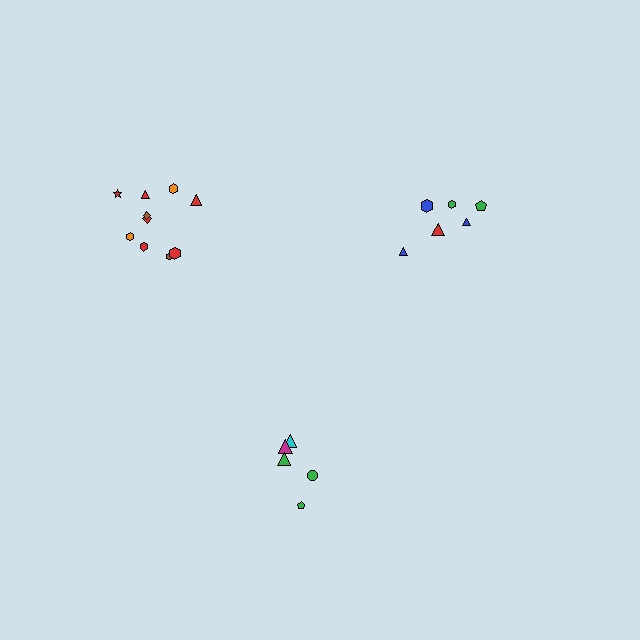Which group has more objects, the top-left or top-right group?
The top-left group.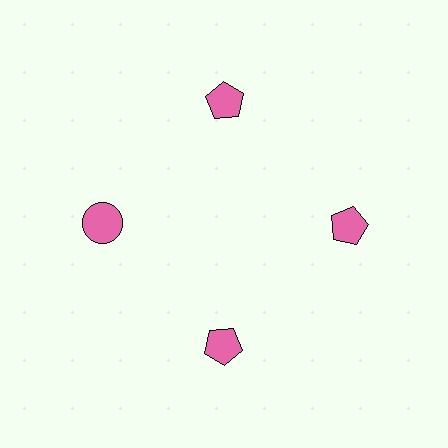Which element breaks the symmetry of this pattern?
The pink circle at roughly the 9 o'clock position breaks the symmetry. All other shapes are pink pentagons.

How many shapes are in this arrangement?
There are 4 shapes arranged in a ring pattern.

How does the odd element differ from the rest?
It has a different shape: circle instead of pentagon.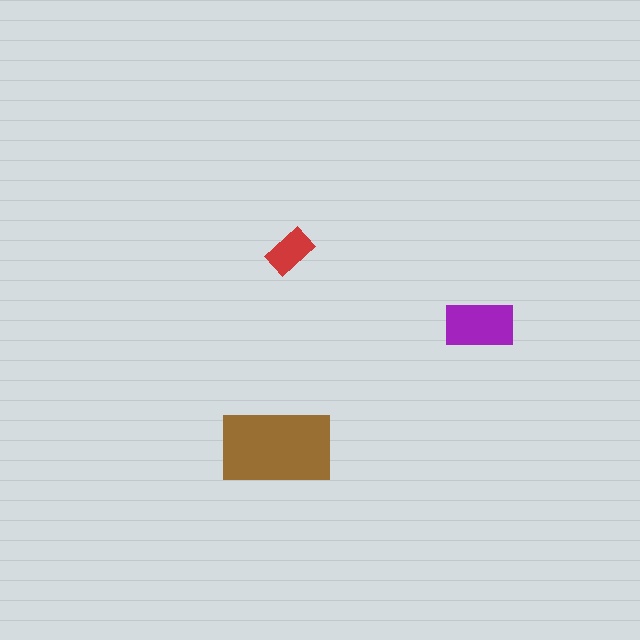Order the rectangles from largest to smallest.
the brown one, the purple one, the red one.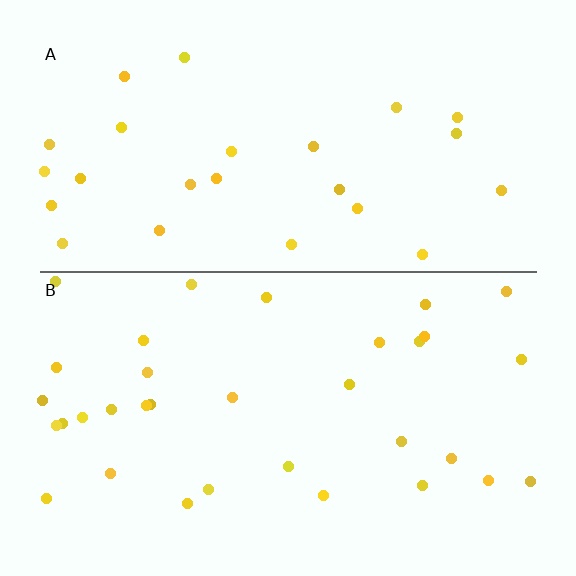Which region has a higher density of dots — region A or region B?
B (the bottom).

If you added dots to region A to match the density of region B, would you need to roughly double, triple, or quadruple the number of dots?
Approximately double.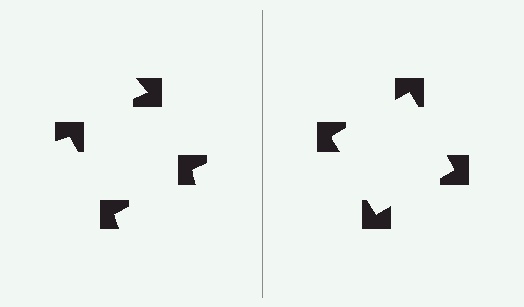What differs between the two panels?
The notched squares are positioned identically on both sides; only the wedge orientations differ. On the right they align to a square; on the left they are misaligned.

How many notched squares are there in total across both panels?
8 — 4 on each side.